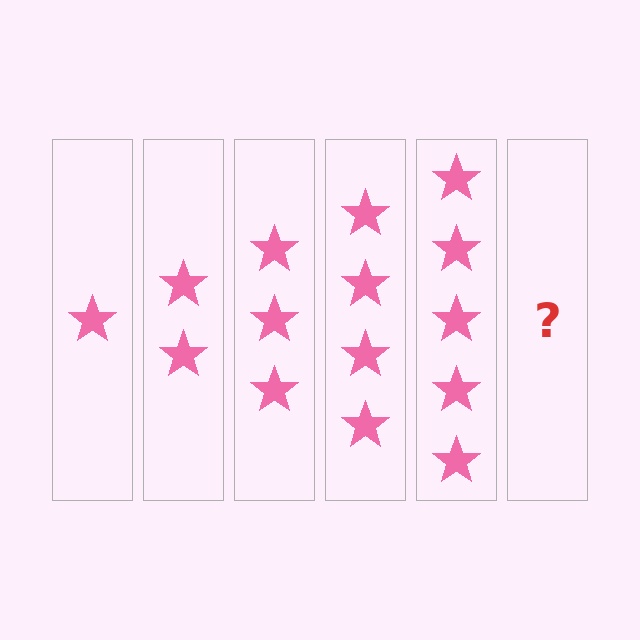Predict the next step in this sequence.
The next step is 6 stars.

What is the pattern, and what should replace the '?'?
The pattern is that each step adds one more star. The '?' should be 6 stars.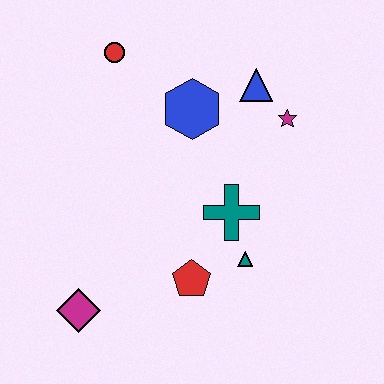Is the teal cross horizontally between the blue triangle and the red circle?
Yes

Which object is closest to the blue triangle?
The magenta star is closest to the blue triangle.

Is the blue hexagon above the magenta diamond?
Yes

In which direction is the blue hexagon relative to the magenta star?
The blue hexagon is to the left of the magenta star.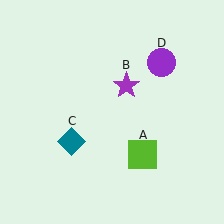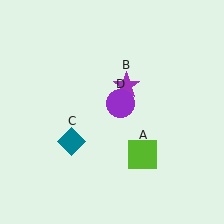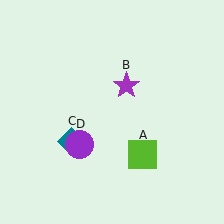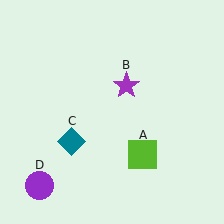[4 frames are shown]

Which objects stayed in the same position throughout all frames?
Lime square (object A) and purple star (object B) and teal diamond (object C) remained stationary.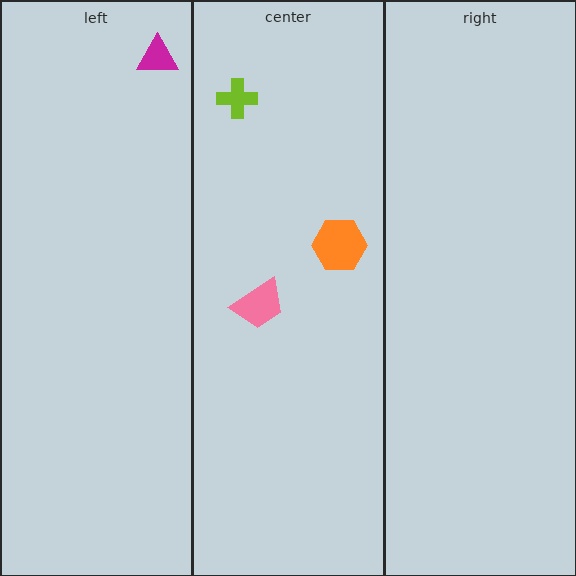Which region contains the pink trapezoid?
The center region.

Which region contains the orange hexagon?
The center region.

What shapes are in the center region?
The orange hexagon, the lime cross, the pink trapezoid.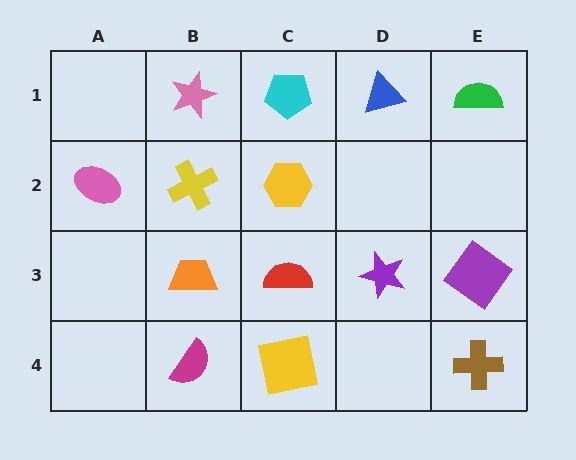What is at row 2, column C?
A yellow hexagon.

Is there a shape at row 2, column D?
No, that cell is empty.